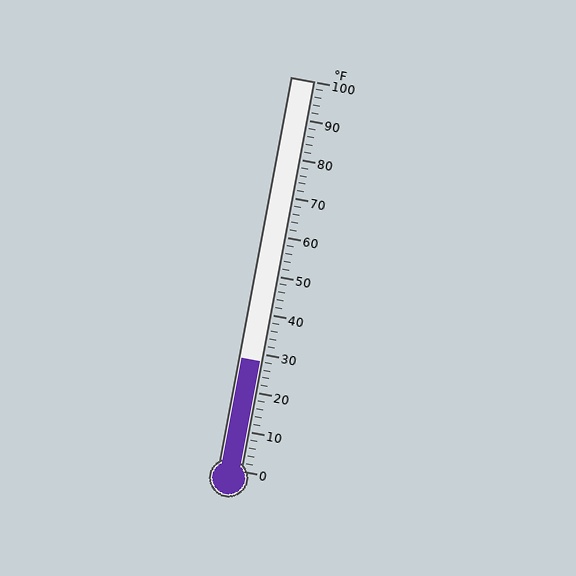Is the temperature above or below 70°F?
The temperature is below 70°F.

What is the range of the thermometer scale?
The thermometer scale ranges from 0°F to 100°F.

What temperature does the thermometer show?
The thermometer shows approximately 28°F.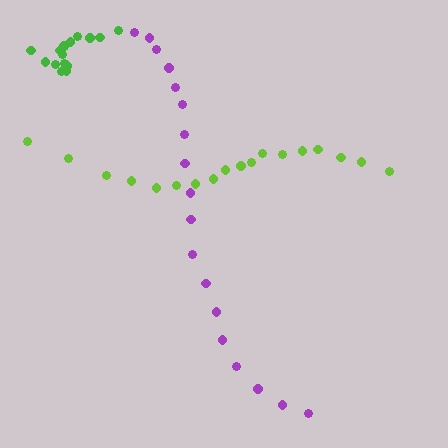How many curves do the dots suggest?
There are 3 distinct paths.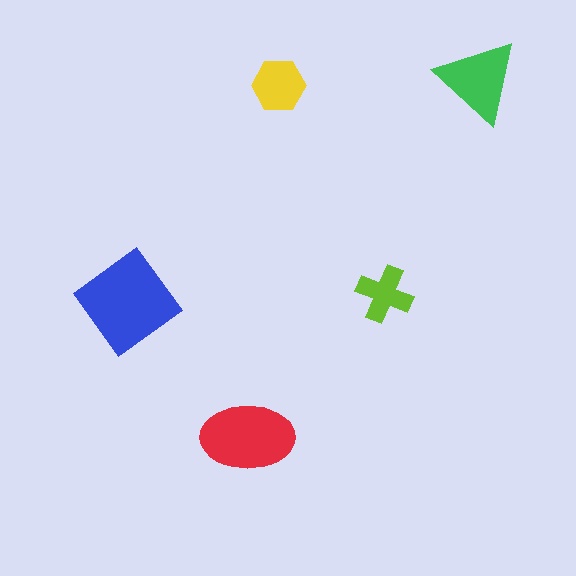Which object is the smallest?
The lime cross.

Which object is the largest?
The blue diamond.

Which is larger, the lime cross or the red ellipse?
The red ellipse.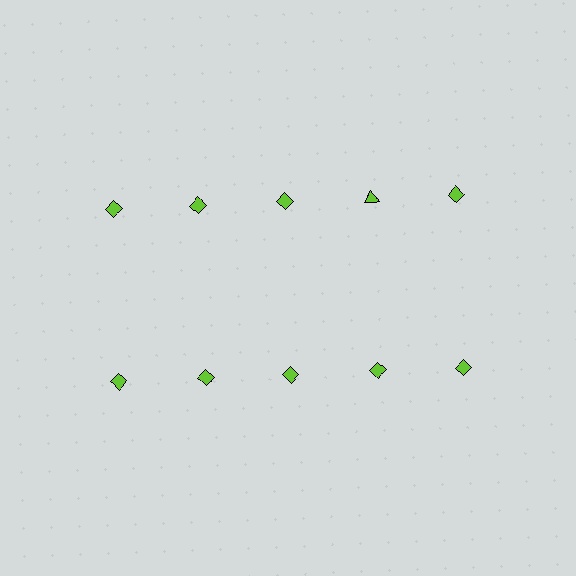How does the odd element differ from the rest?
It has a different shape: triangle instead of diamond.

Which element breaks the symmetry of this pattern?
The lime triangle in the top row, second from right column breaks the symmetry. All other shapes are lime diamonds.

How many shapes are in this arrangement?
There are 10 shapes arranged in a grid pattern.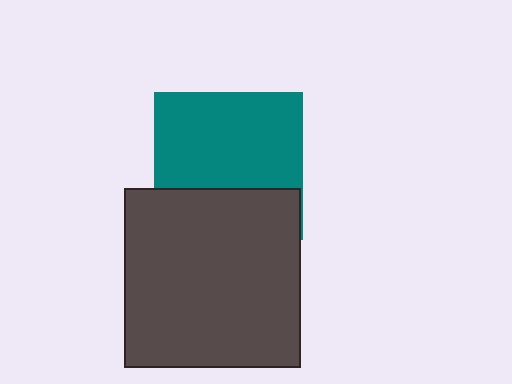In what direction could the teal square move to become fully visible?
The teal square could move up. That would shift it out from behind the dark gray rectangle entirely.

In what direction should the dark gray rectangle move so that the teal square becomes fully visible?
The dark gray rectangle should move down. That is the shortest direction to clear the overlap and leave the teal square fully visible.